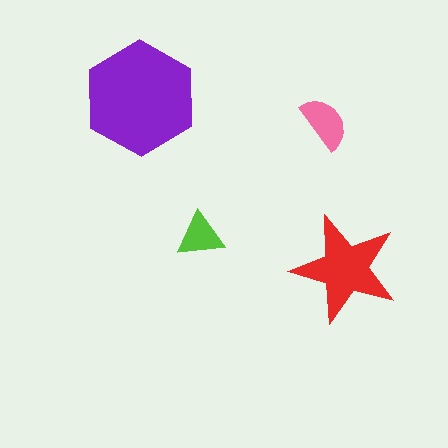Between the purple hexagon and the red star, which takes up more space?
The purple hexagon.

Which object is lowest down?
The red star is bottommost.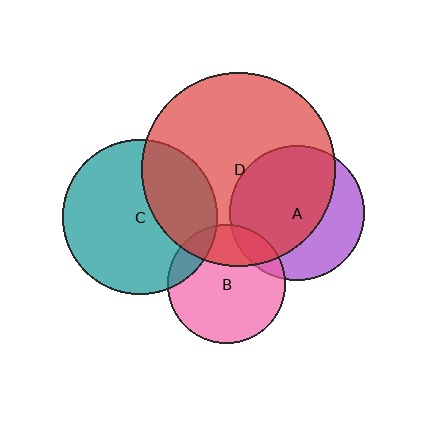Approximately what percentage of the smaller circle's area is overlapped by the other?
Approximately 25%.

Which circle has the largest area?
Circle D (red).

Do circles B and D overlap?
Yes.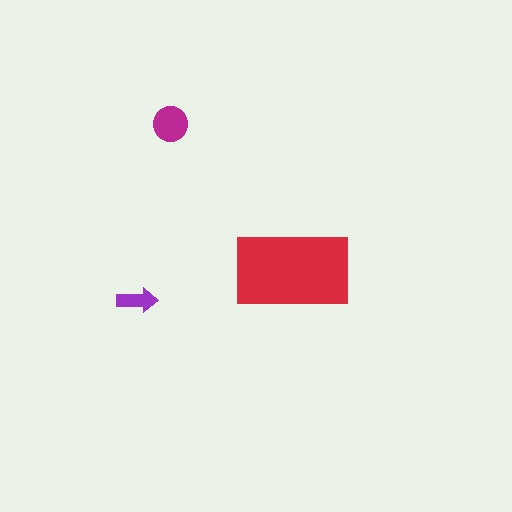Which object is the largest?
The red rectangle.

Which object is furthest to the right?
The red rectangle is rightmost.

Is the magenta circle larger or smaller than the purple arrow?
Larger.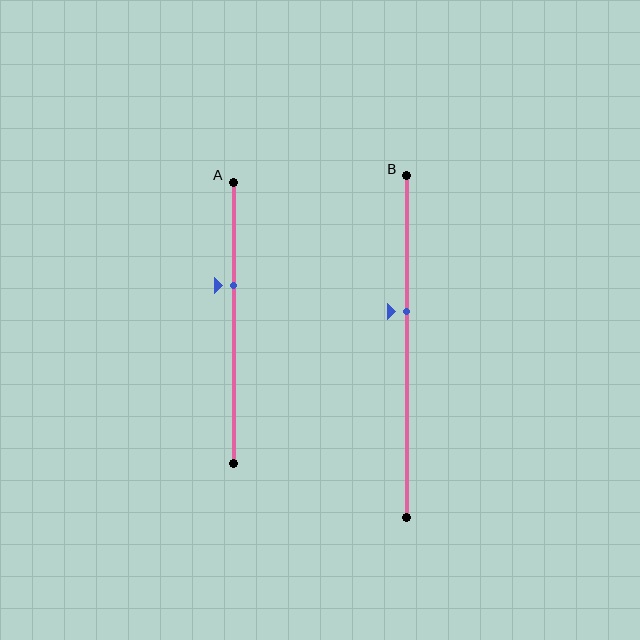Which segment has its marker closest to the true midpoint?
Segment B has its marker closest to the true midpoint.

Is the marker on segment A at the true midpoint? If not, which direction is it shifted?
No, the marker on segment A is shifted upward by about 13% of the segment length.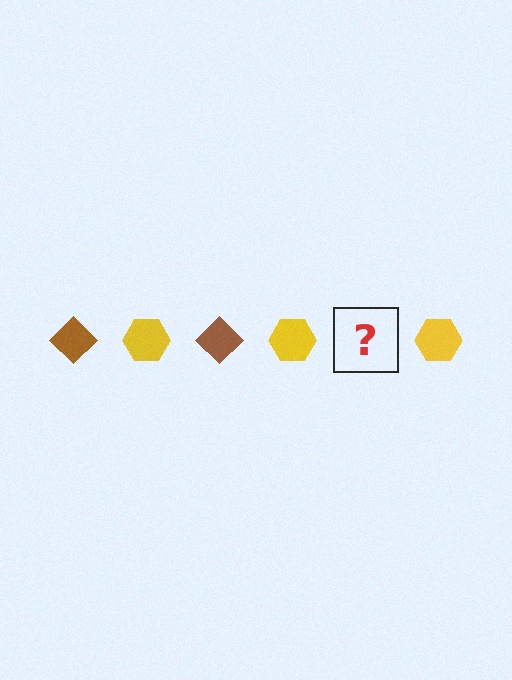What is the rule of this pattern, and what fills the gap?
The rule is that the pattern alternates between brown diamond and yellow hexagon. The gap should be filled with a brown diamond.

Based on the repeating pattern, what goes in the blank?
The blank should be a brown diamond.